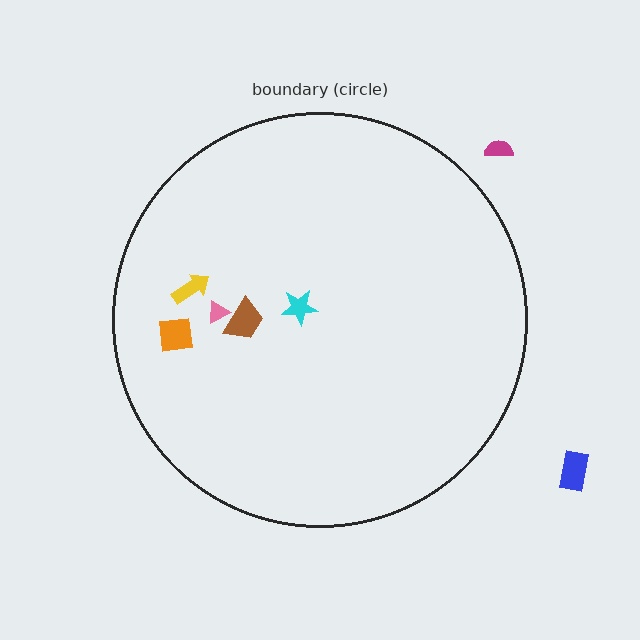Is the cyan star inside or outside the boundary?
Inside.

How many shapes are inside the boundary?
5 inside, 2 outside.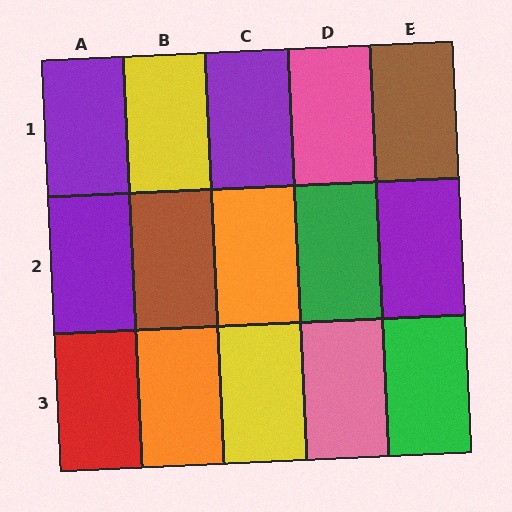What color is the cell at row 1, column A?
Purple.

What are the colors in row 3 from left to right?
Red, orange, yellow, pink, green.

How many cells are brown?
2 cells are brown.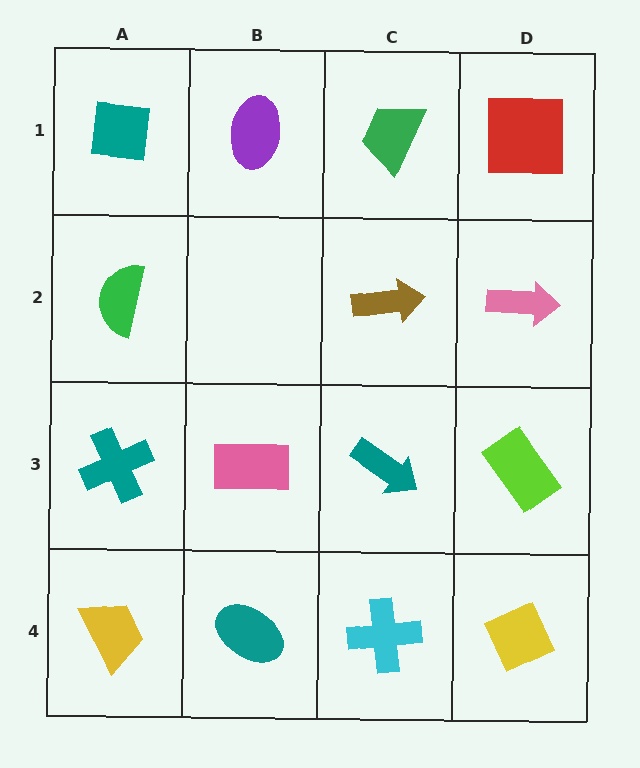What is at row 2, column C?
A brown arrow.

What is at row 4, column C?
A cyan cross.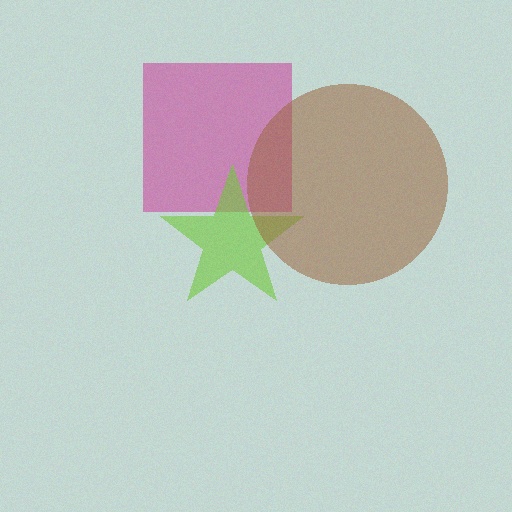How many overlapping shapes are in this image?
There are 3 overlapping shapes in the image.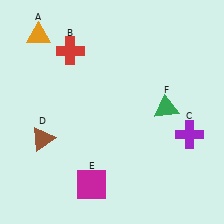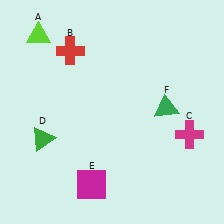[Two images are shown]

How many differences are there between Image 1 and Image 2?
There are 3 differences between the two images.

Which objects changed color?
A changed from orange to lime. C changed from purple to magenta. D changed from brown to green.